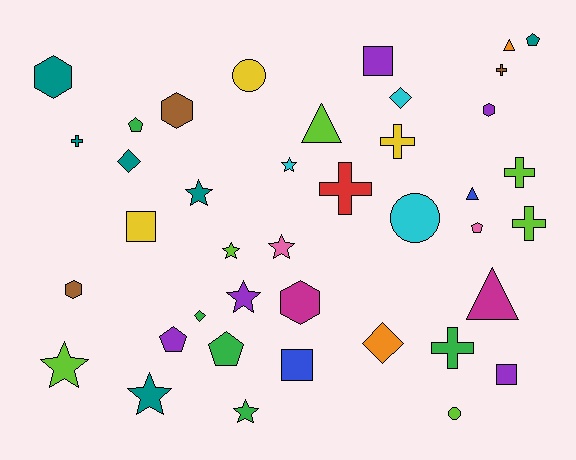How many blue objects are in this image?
There are 2 blue objects.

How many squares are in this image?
There are 4 squares.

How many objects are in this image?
There are 40 objects.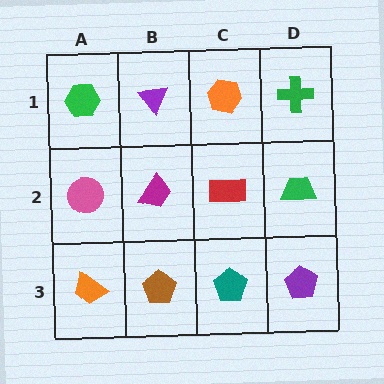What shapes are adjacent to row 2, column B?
A purple triangle (row 1, column B), a brown pentagon (row 3, column B), a pink circle (row 2, column A), a red rectangle (row 2, column C).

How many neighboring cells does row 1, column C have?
3.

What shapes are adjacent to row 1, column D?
A green trapezoid (row 2, column D), an orange hexagon (row 1, column C).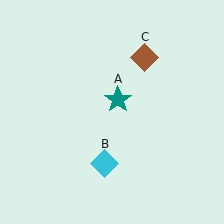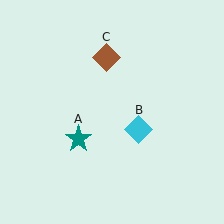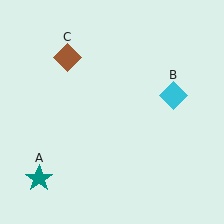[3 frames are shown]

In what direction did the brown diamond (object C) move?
The brown diamond (object C) moved left.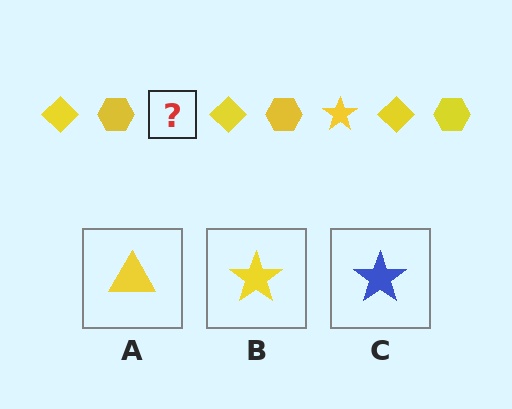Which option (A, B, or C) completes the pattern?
B.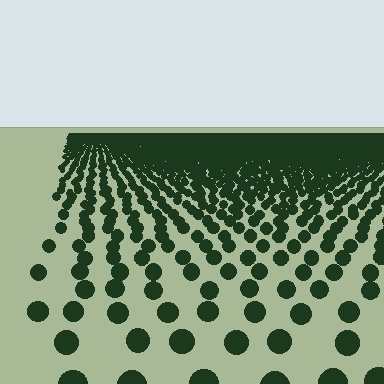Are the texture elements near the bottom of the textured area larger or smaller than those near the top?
Larger. Near the bottom, elements are closer to the viewer and appear at a bigger on-screen size.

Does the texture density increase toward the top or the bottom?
Density increases toward the top.